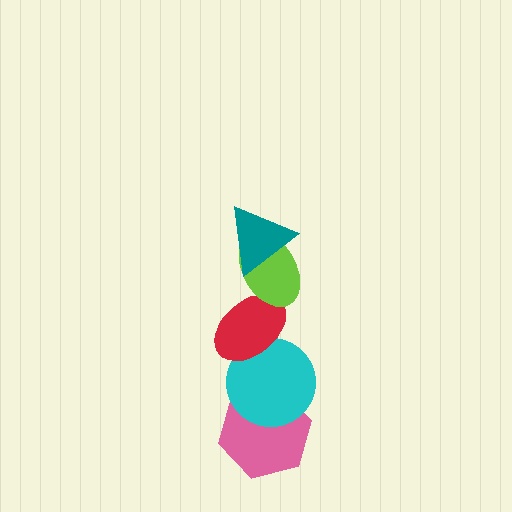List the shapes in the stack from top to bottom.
From top to bottom: the teal triangle, the lime ellipse, the red ellipse, the cyan circle, the pink hexagon.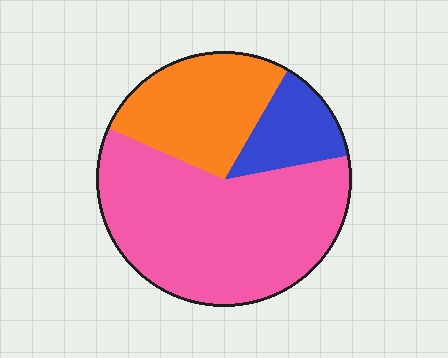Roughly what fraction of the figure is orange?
Orange takes up about one quarter (1/4) of the figure.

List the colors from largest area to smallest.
From largest to smallest: pink, orange, blue.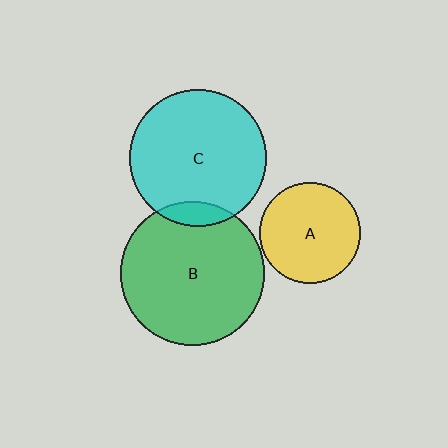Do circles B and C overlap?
Yes.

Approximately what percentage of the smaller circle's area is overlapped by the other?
Approximately 10%.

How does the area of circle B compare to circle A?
Approximately 2.0 times.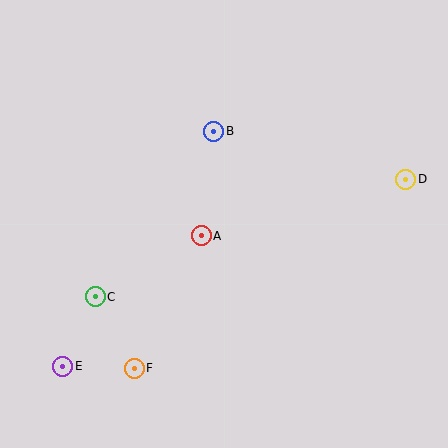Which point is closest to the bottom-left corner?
Point E is closest to the bottom-left corner.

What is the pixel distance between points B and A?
The distance between B and A is 105 pixels.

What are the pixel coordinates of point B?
Point B is at (214, 131).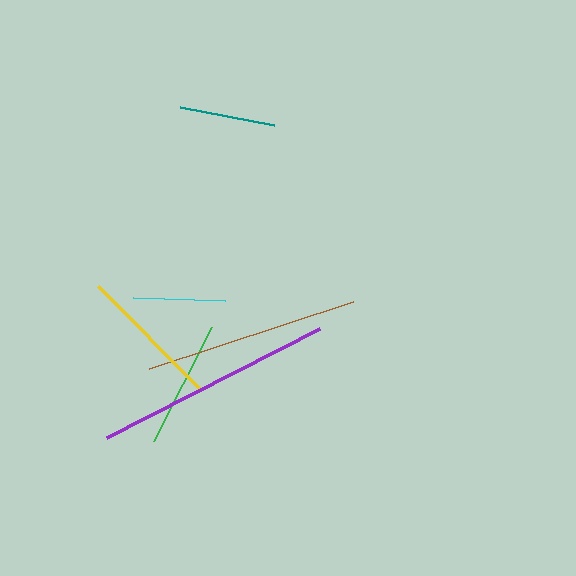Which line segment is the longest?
The purple line is the longest at approximately 239 pixels.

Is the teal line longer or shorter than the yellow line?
The yellow line is longer than the teal line.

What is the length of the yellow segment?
The yellow segment is approximately 145 pixels long.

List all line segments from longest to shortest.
From longest to shortest: purple, brown, yellow, green, teal, cyan.